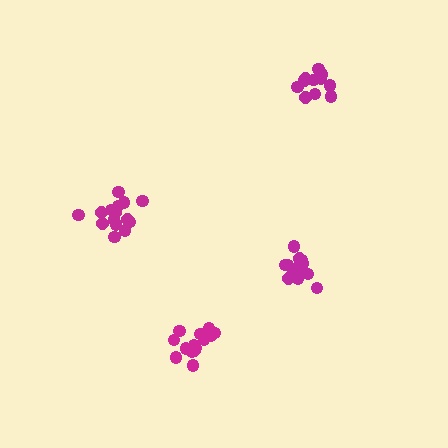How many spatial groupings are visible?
There are 4 spatial groupings.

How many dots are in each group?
Group 1: 11 dots, Group 2: 14 dots, Group 3: 13 dots, Group 4: 15 dots (53 total).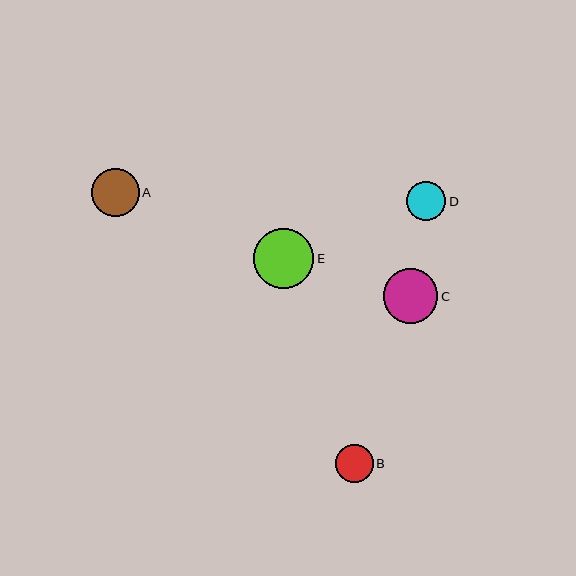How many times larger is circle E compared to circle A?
Circle E is approximately 1.3 times the size of circle A.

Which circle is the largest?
Circle E is the largest with a size of approximately 60 pixels.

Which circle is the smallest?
Circle B is the smallest with a size of approximately 38 pixels.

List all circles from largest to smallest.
From largest to smallest: E, C, A, D, B.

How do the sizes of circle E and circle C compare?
Circle E and circle C are approximately the same size.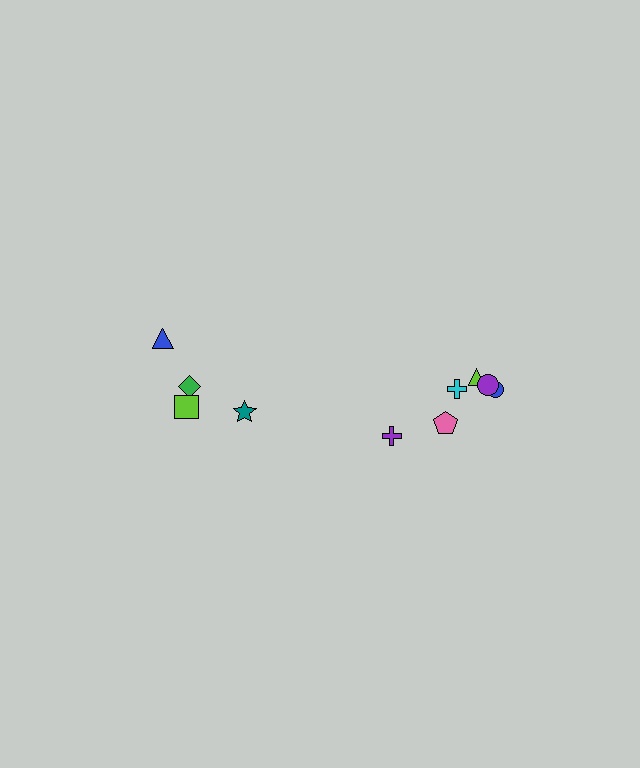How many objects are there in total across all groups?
There are 10 objects.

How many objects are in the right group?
There are 6 objects.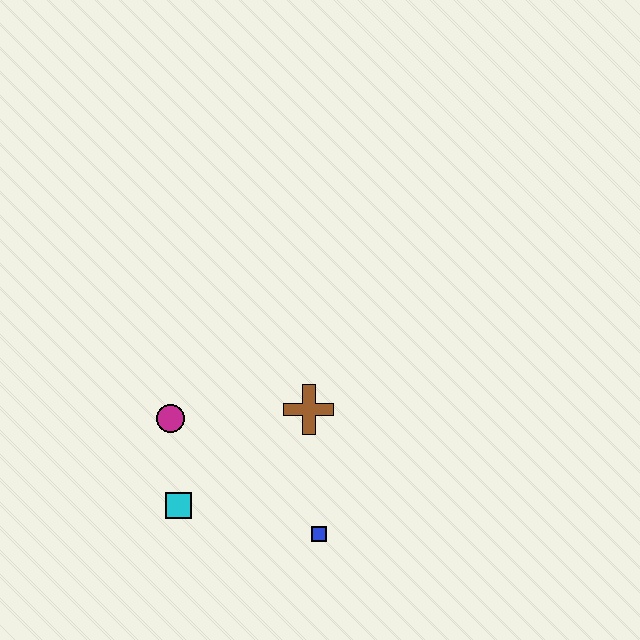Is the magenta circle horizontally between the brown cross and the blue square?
No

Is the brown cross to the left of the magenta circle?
No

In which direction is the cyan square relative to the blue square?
The cyan square is to the left of the blue square.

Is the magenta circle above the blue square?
Yes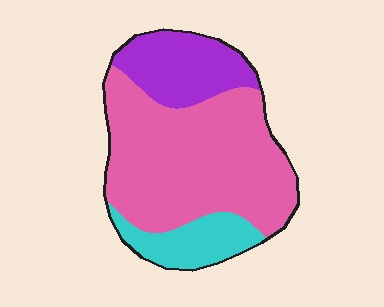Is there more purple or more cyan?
Purple.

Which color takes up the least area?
Cyan, at roughly 15%.